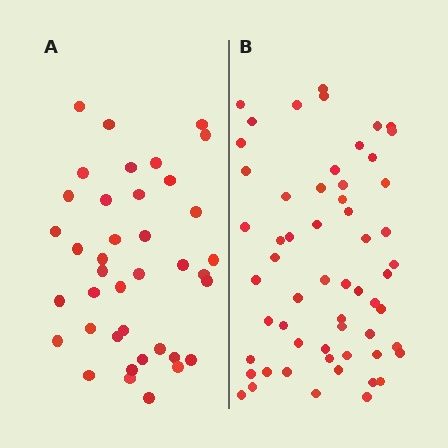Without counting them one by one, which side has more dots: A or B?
Region B (the right region) has more dots.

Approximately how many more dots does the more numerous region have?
Region B has approximately 20 more dots than region A.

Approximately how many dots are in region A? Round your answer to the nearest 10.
About 40 dots. (The exact count is 39, which rounds to 40.)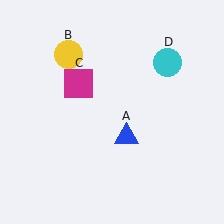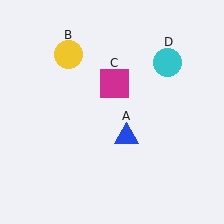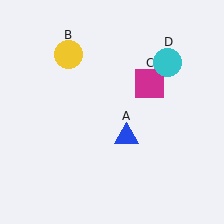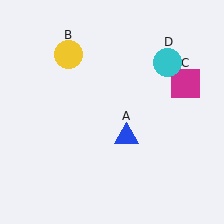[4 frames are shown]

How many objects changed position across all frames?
1 object changed position: magenta square (object C).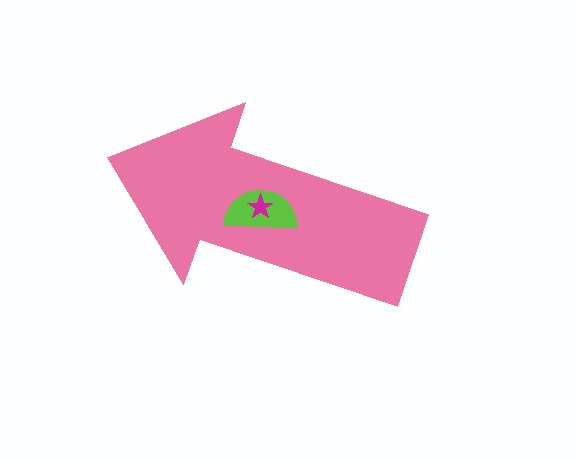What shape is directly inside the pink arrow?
The lime semicircle.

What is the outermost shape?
The pink arrow.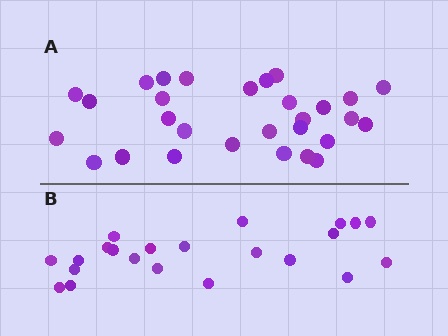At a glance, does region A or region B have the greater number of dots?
Region A (the top region) has more dots.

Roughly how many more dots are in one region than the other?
Region A has roughly 8 or so more dots than region B.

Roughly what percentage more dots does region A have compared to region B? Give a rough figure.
About 30% more.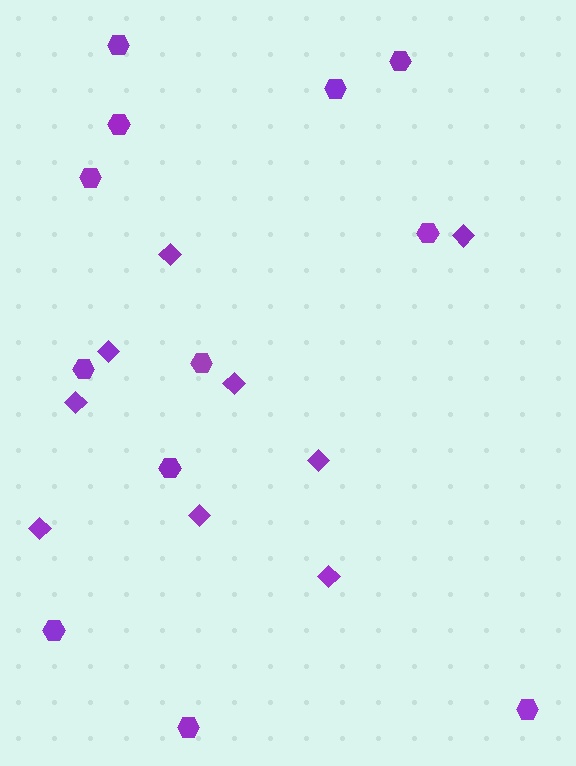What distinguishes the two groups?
There are 2 groups: one group of hexagons (12) and one group of diamonds (9).